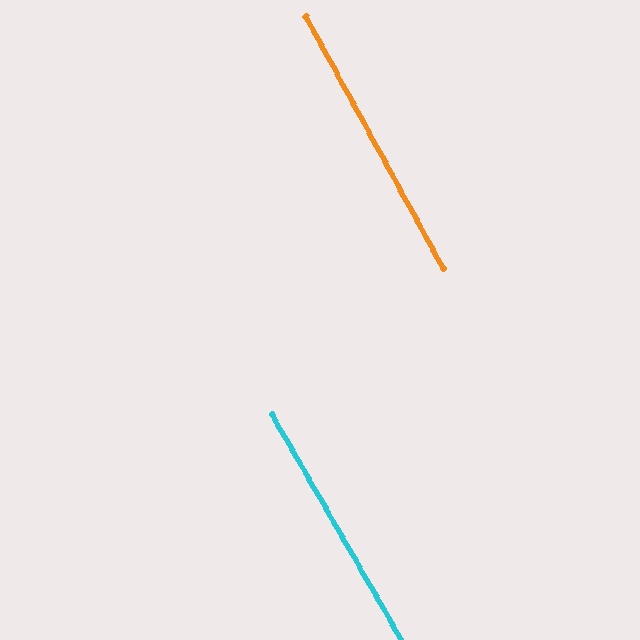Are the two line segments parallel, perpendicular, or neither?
Parallel — their directions differ by only 1.3°.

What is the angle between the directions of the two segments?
Approximately 1 degree.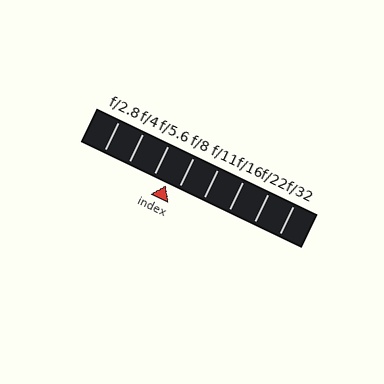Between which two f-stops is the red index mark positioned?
The index mark is between f/5.6 and f/8.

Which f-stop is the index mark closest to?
The index mark is closest to f/8.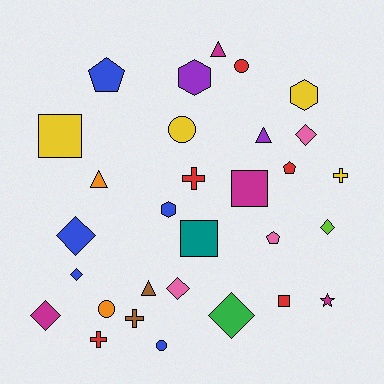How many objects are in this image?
There are 30 objects.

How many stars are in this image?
There is 1 star.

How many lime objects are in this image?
There is 1 lime object.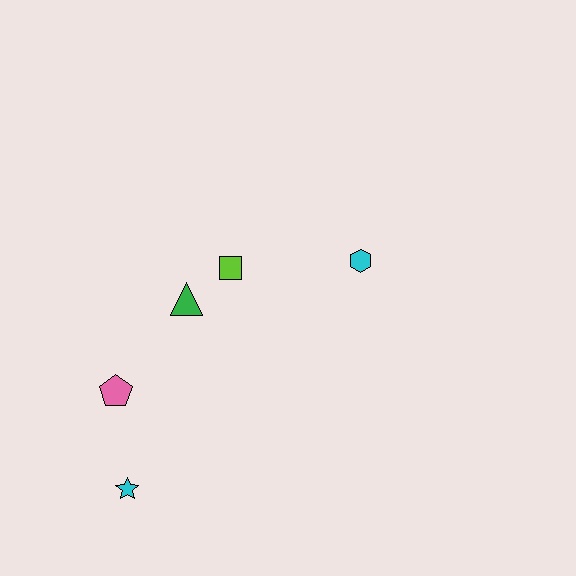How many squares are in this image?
There is 1 square.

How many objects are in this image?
There are 5 objects.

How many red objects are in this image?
There are no red objects.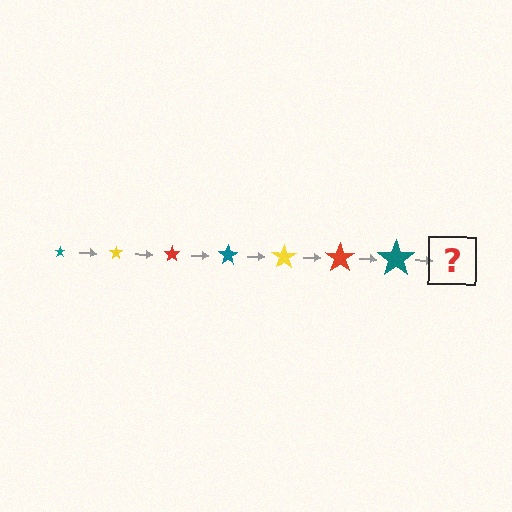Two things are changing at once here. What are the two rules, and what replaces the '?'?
The two rules are that the star grows larger each step and the color cycles through teal, yellow, and red. The '?' should be a yellow star, larger than the previous one.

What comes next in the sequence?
The next element should be a yellow star, larger than the previous one.